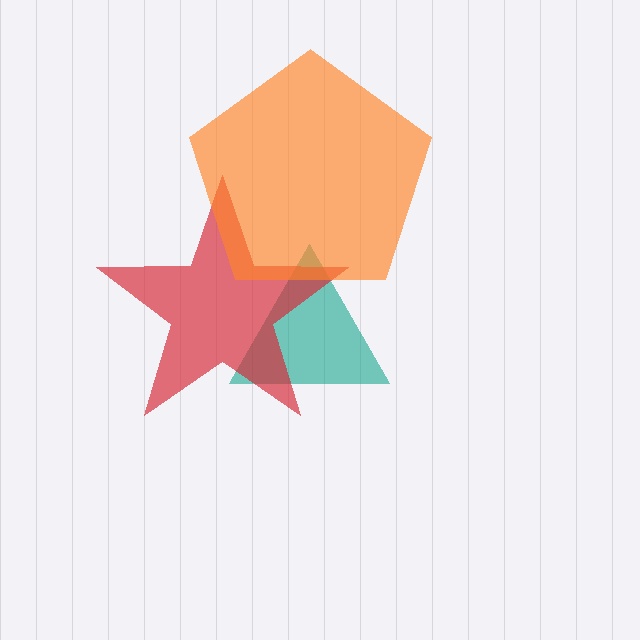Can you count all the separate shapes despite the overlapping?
Yes, there are 3 separate shapes.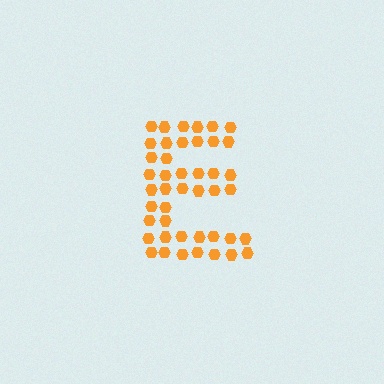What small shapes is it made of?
It is made of small hexagons.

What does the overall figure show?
The overall figure shows the letter E.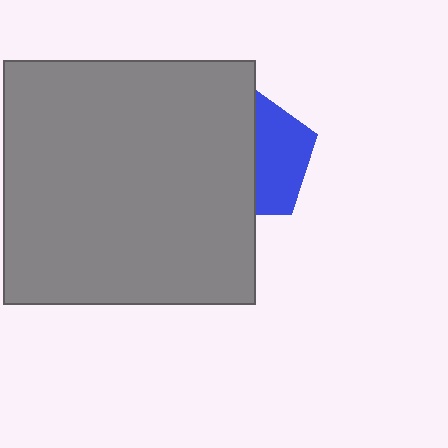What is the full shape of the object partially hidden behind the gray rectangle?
The partially hidden object is a blue pentagon.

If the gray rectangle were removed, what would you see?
You would see the complete blue pentagon.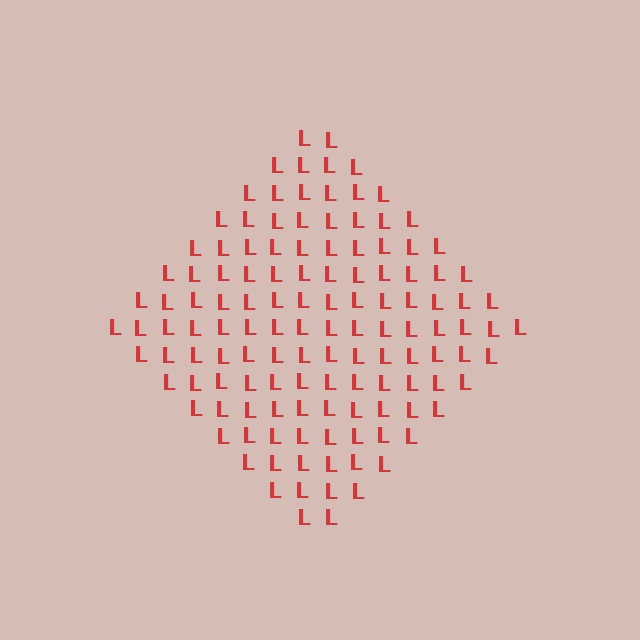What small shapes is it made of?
It is made of small letter L's.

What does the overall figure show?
The overall figure shows a diamond.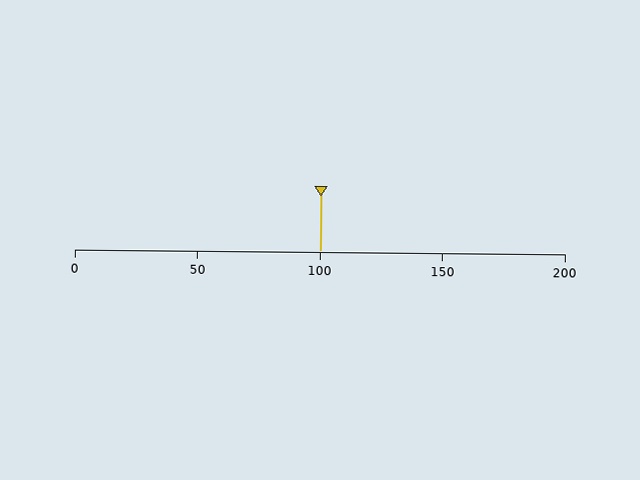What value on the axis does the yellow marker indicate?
The marker indicates approximately 100.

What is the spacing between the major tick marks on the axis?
The major ticks are spaced 50 apart.